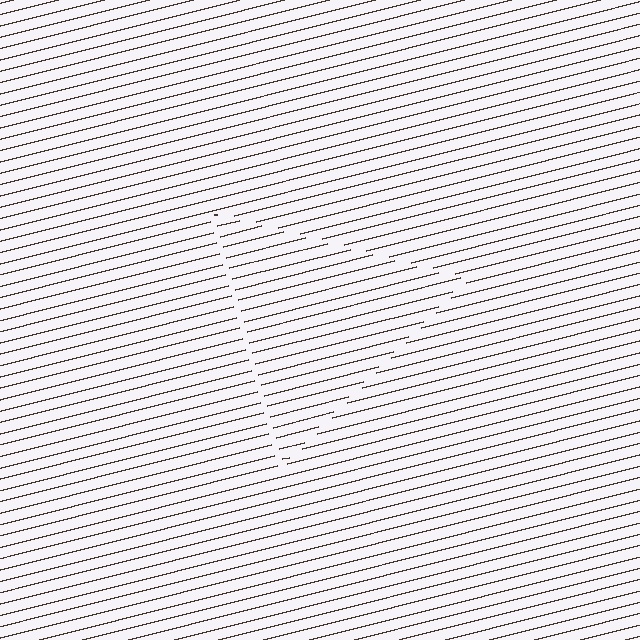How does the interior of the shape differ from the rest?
The interior of the shape contains the same grating, shifted by half a period — the contour is defined by the phase discontinuity where line-ends from the inner and outer gratings abut.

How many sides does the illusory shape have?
3 sides — the line-ends trace a triangle.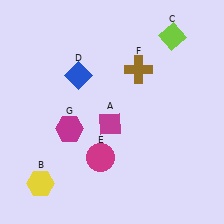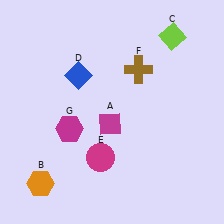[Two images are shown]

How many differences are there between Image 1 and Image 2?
There is 1 difference between the two images.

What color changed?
The hexagon (B) changed from yellow in Image 1 to orange in Image 2.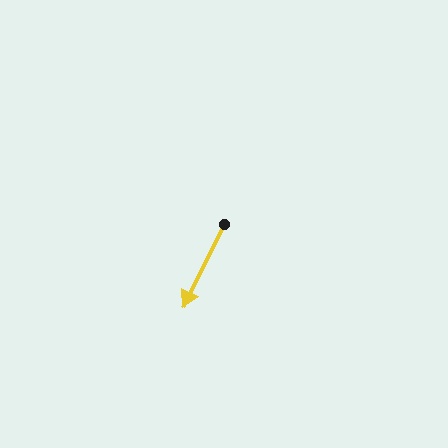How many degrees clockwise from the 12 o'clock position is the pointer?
Approximately 206 degrees.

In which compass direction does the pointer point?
Southwest.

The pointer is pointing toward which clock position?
Roughly 7 o'clock.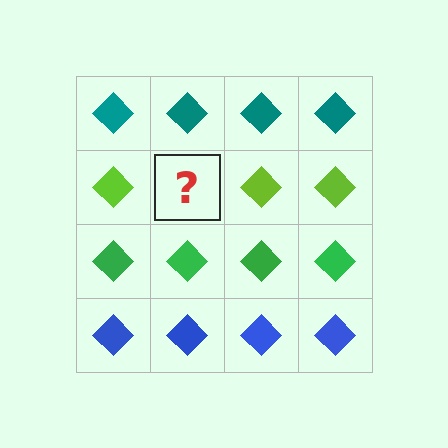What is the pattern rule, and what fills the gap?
The rule is that each row has a consistent color. The gap should be filled with a lime diamond.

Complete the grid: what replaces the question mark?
The question mark should be replaced with a lime diamond.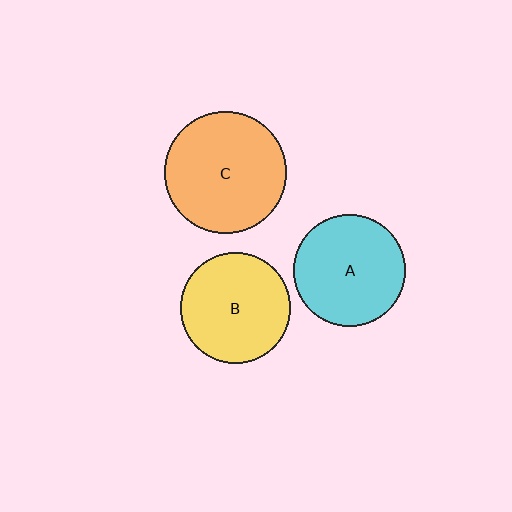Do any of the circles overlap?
No, none of the circles overlap.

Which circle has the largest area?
Circle C (orange).